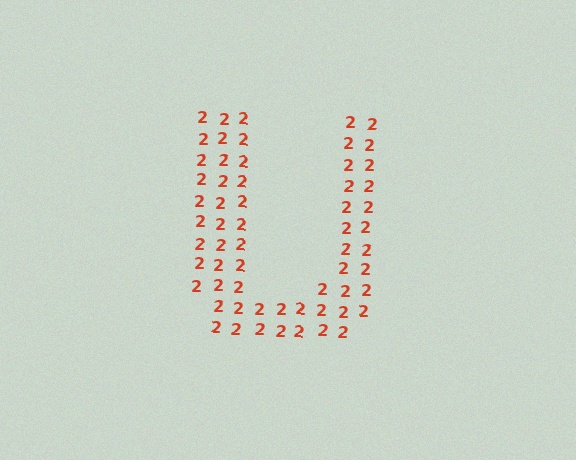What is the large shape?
The large shape is the letter U.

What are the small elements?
The small elements are digit 2's.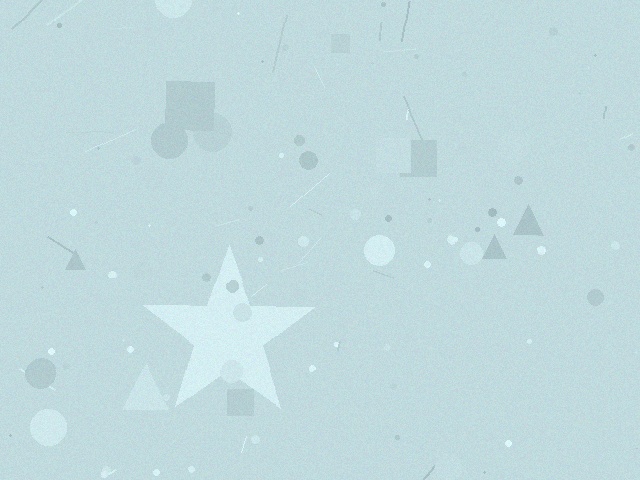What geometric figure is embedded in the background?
A star is embedded in the background.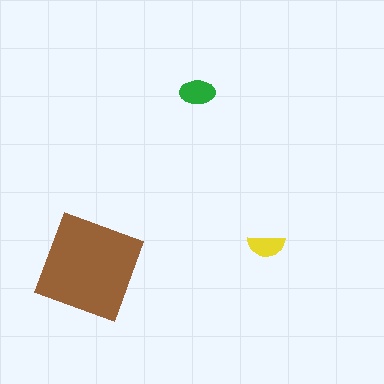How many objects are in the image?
There are 3 objects in the image.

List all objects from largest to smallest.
The brown square, the green ellipse, the yellow semicircle.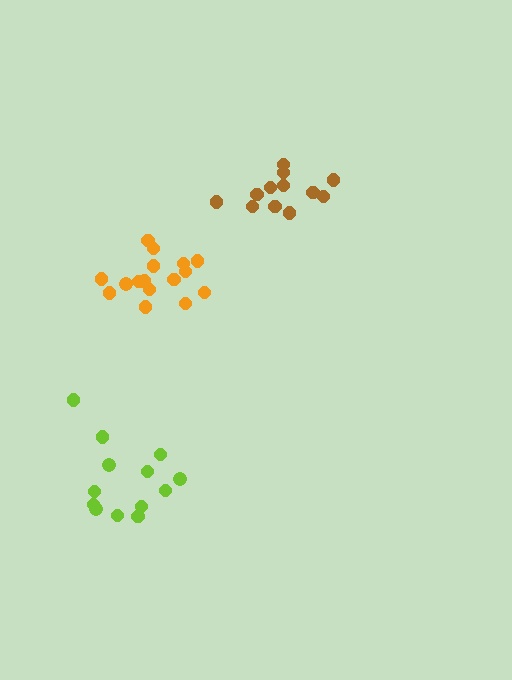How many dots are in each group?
Group 1: 12 dots, Group 2: 17 dots, Group 3: 13 dots (42 total).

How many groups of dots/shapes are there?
There are 3 groups.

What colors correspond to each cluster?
The clusters are colored: brown, orange, lime.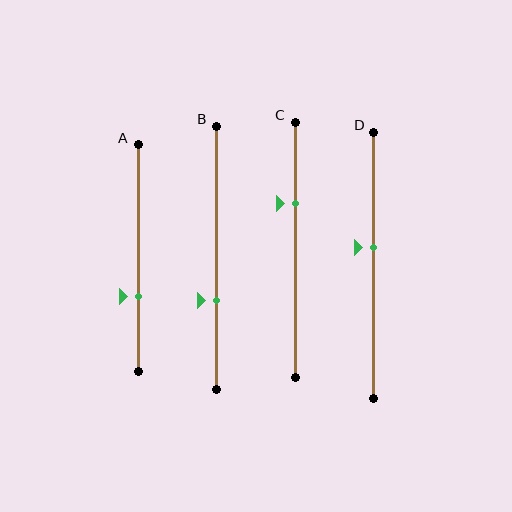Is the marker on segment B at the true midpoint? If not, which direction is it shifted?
No, the marker on segment B is shifted downward by about 16% of the segment length.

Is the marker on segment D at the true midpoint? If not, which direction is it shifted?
No, the marker on segment D is shifted upward by about 7% of the segment length.